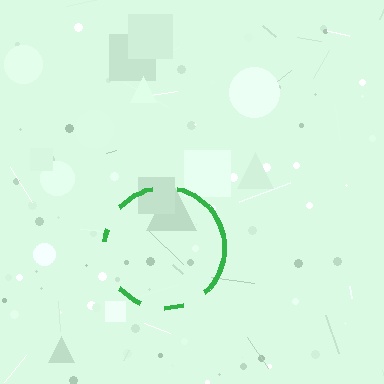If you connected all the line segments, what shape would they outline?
They would outline a circle.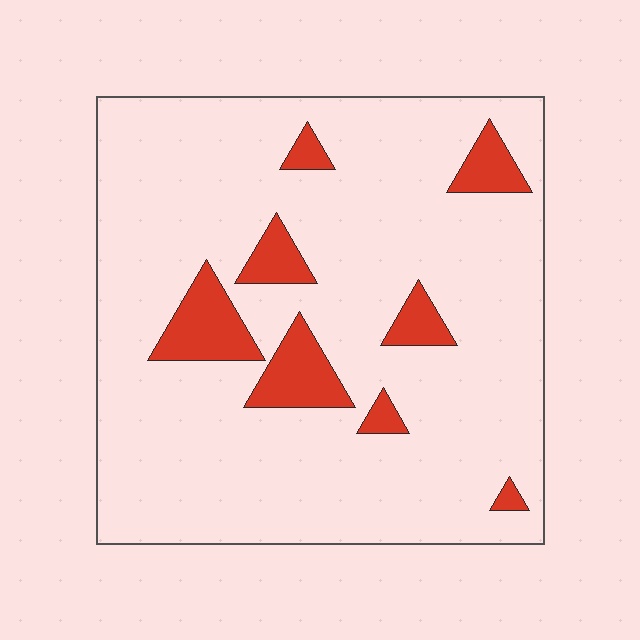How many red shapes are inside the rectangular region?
8.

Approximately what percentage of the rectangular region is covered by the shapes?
Approximately 10%.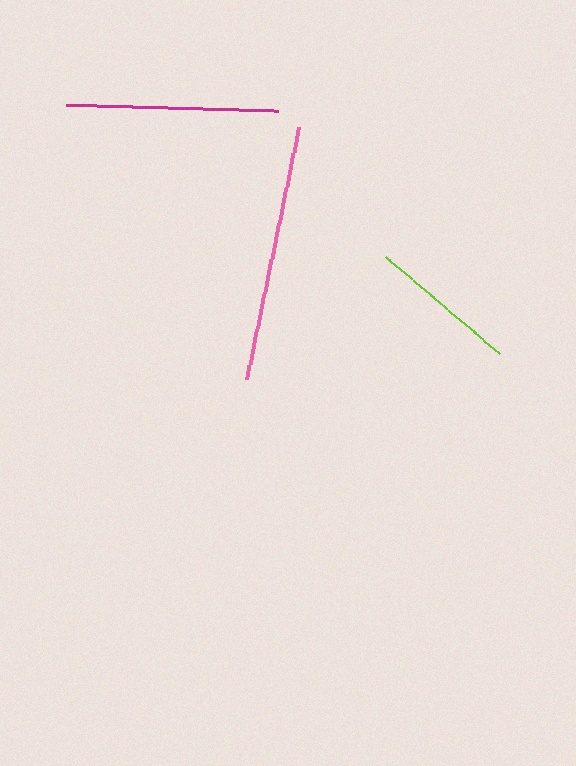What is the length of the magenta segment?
The magenta segment is approximately 213 pixels long.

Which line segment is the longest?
The pink line is the longest at approximately 257 pixels.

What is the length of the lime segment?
The lime segment is approximately 150 pixels long.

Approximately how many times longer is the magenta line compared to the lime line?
The magenta line is approximately 1.4 times the length of the lime line.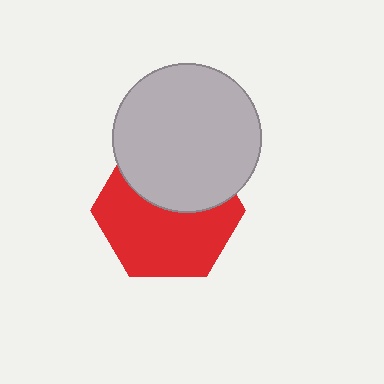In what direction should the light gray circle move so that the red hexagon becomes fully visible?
The light gray circle should move up. That is the shortest direction to clear the overlap and leave the red hexagon fully visible.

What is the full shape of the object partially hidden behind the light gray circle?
The partially hidden object is a red hexagon.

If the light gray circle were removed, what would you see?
You would see the complete red hexagon.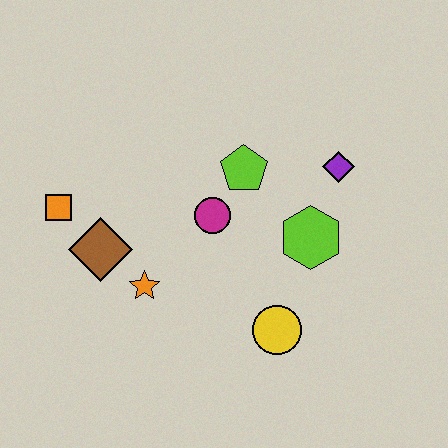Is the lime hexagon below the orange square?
Yes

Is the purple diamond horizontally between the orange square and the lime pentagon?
No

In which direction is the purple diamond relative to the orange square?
The purple diamond is to the right of the orange square.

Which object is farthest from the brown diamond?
The purple diamond is farthest from the brown diamond.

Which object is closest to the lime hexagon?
The purple diamond is closest to the lime hexagon.